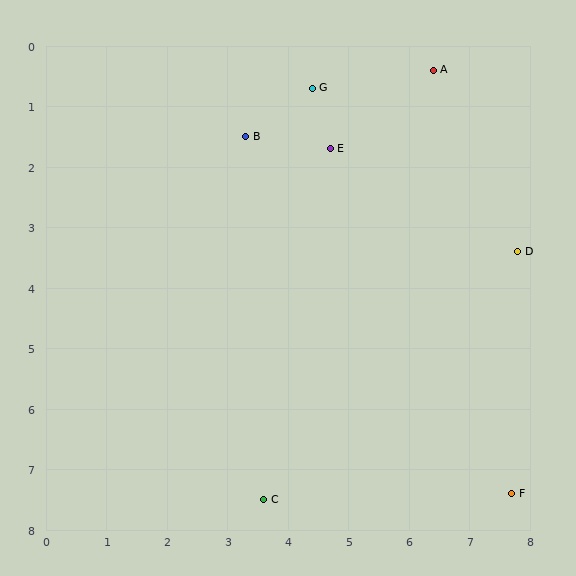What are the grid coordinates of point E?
Point E is at approximately (4.7, 1.7).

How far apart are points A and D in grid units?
Points A and D are about 3.3 grid units apart.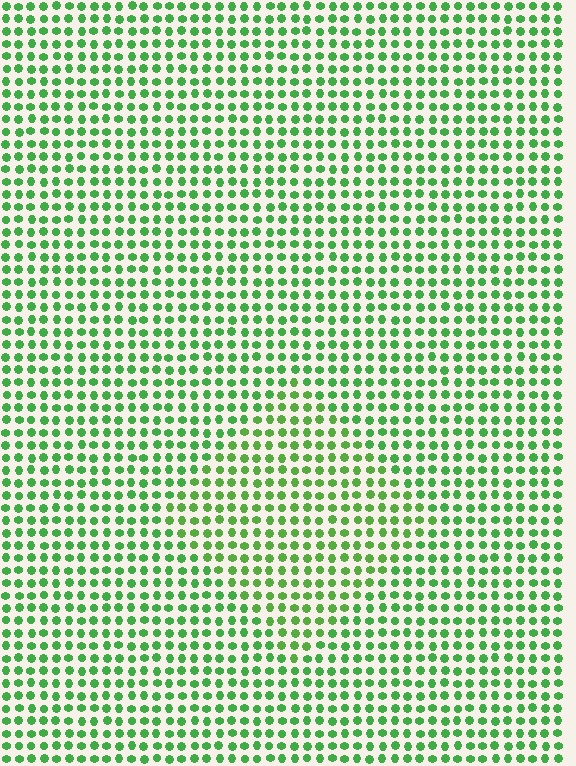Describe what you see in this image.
The image is filled with small green elements in a uniform arrangement. A diamond-shaped region is visible where the elements are tinted to a slightly different hue, forming a subtle color boundary.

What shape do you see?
I see a diamond.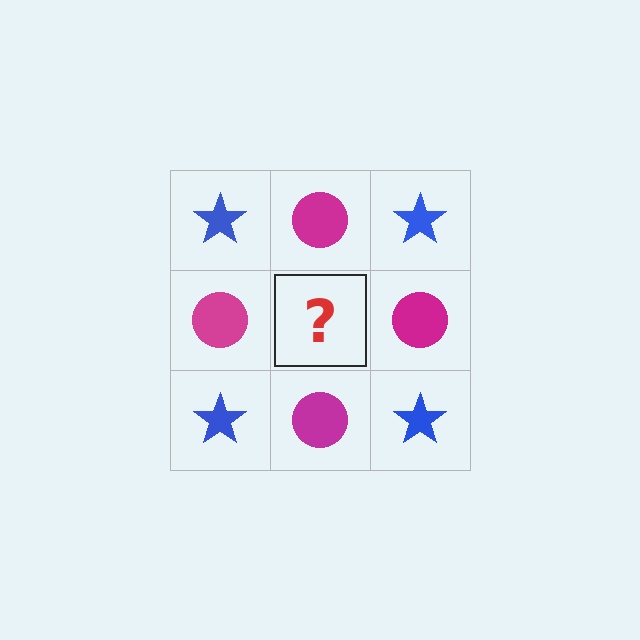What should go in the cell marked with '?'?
The missing cell should contain a blue star.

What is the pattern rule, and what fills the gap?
The rule is that it alternates blue star and magenta circle in a checkerboard pattern. The gap should be filled with a blue star.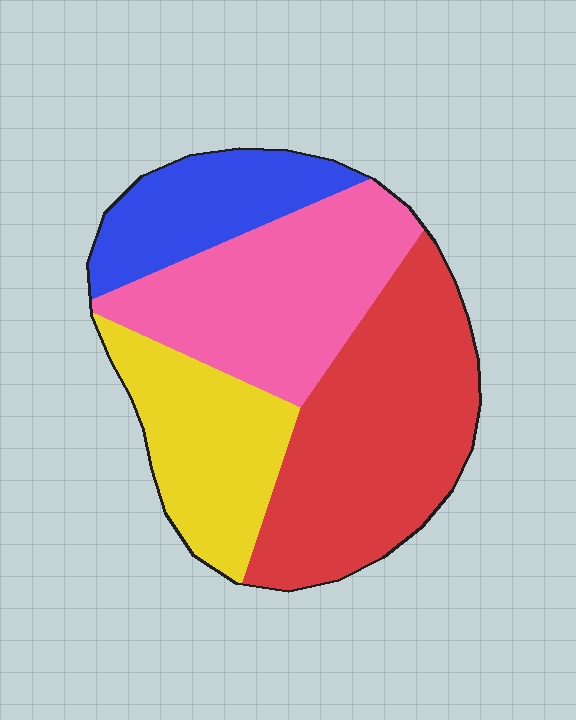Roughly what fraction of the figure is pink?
Pink covers roughly 30% of the figure.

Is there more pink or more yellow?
Pink.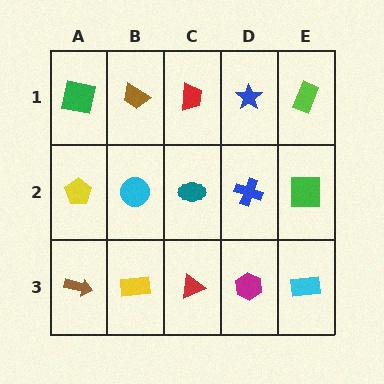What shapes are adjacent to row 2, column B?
A brown trapezoid (row 1, column B), a yellow rectangle (row 3, column B), a yellow pentagon (row 2, column A), a teal ellipse (row 2, column C).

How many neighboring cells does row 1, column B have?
3.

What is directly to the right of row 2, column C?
A blue cross.